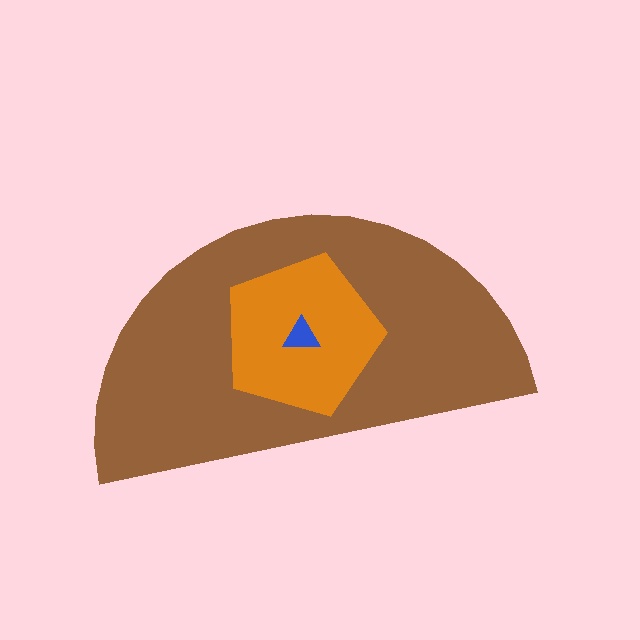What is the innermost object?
The blue triangle.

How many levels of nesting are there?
3.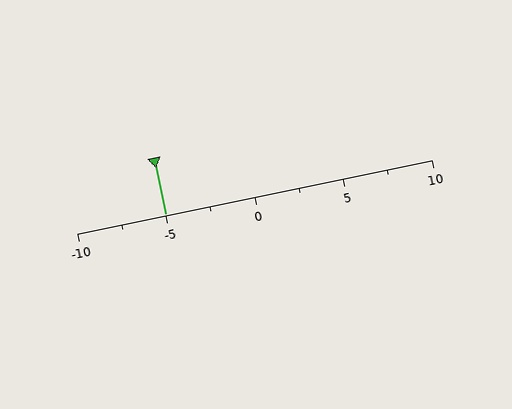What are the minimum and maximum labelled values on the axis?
The axis runs from -10 to 10.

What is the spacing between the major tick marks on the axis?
The major ticks are spaced 5 apart.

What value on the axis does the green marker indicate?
The marker indicates approximately -5.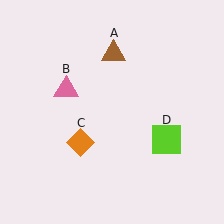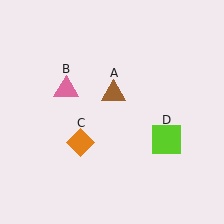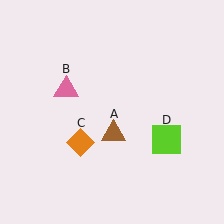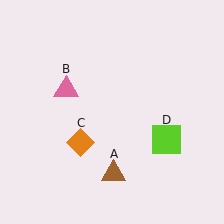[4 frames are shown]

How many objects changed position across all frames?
1 object changed position: brown triangle (object A).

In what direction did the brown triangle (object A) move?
The brown triangle (object A) moved down.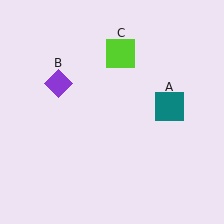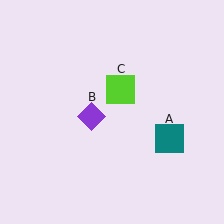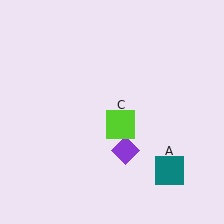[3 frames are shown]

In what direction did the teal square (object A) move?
The teal square (object A) moved down.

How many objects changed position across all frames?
3 objects changed position: teal square (object A), purple diamond (object B), lime square (object C).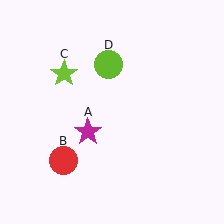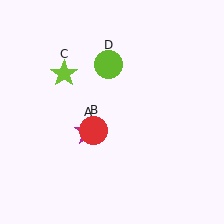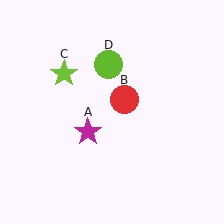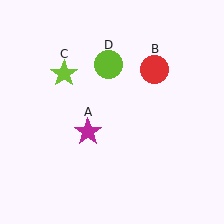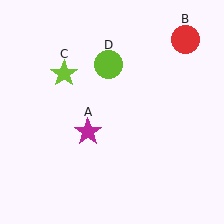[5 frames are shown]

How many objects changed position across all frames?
1 object changed position: red circle (object B).